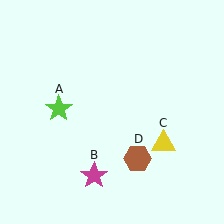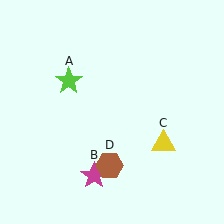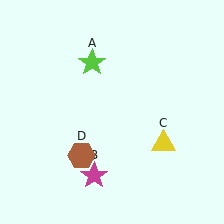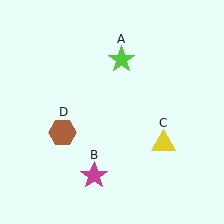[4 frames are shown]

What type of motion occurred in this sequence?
The lime star (object A), brown hexagon (object D) rotated clockwise around the center of the scene.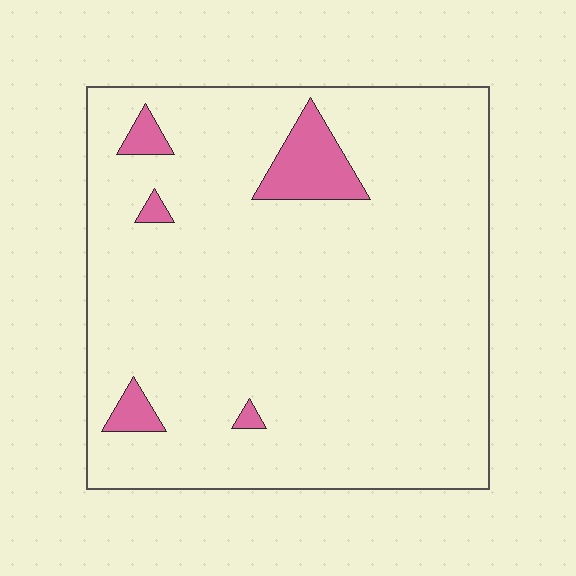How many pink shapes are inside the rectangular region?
5.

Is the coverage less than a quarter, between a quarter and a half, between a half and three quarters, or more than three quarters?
Less than a quarter.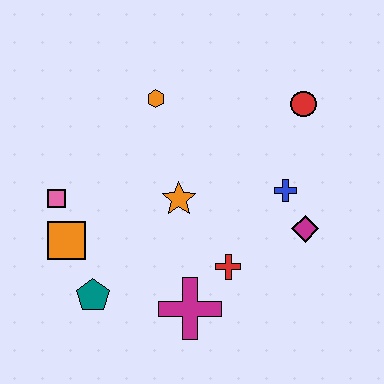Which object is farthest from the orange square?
The red circle is farthest from the orange square.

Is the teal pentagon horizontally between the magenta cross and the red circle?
No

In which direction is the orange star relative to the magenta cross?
The orange star is above the magenta cross.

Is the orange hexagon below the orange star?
No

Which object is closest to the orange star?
The red cross is closest to the orange star.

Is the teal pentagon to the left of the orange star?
Yes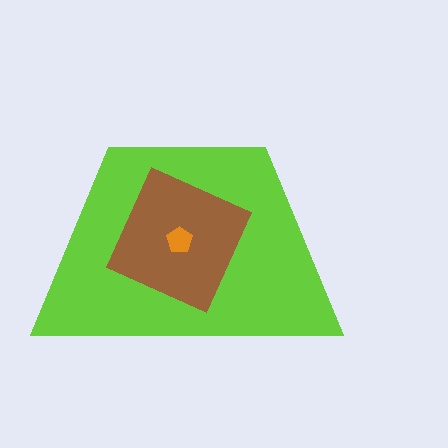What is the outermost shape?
The lime trapezoid.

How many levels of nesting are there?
3.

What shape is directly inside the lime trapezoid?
The brown square.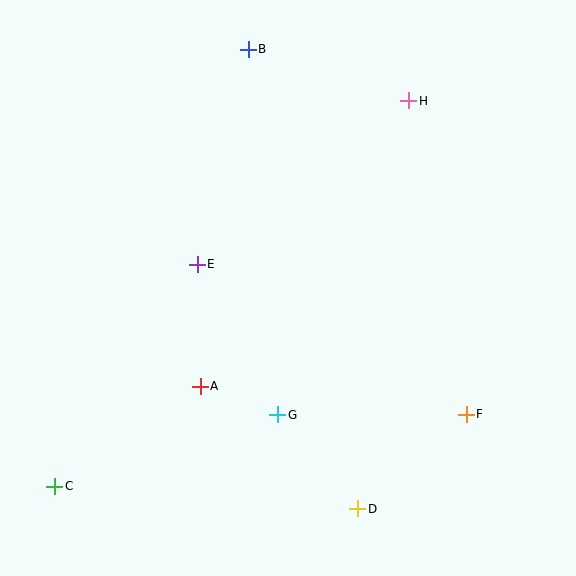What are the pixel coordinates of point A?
Point A is at (200, 386).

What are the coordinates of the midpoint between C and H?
The midpoint between C and H is at (232, 293).